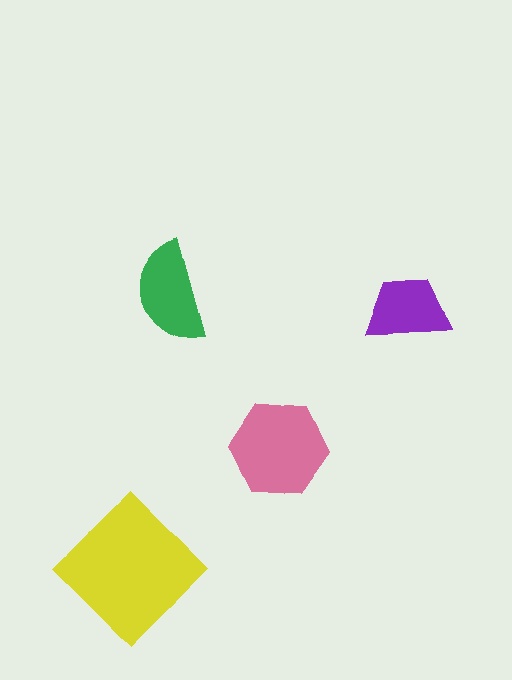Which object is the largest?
The yellow diamond.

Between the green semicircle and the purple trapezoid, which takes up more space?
The green semicircle.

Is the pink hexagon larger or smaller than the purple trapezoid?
Larger.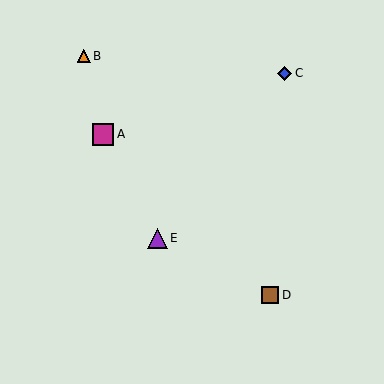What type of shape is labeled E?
Shape E is a purple triangle.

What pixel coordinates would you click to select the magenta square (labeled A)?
Click at (103, 134) to select the magenta square A.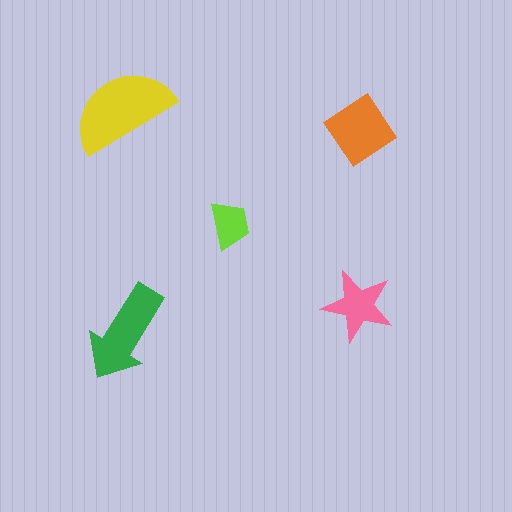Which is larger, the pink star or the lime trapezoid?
The pink star.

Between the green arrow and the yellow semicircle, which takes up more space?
The yellow semicircle.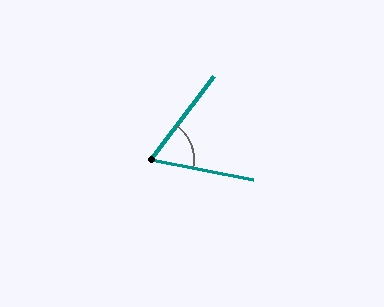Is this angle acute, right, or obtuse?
It is acute.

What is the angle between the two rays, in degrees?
Approximately 64 degrees.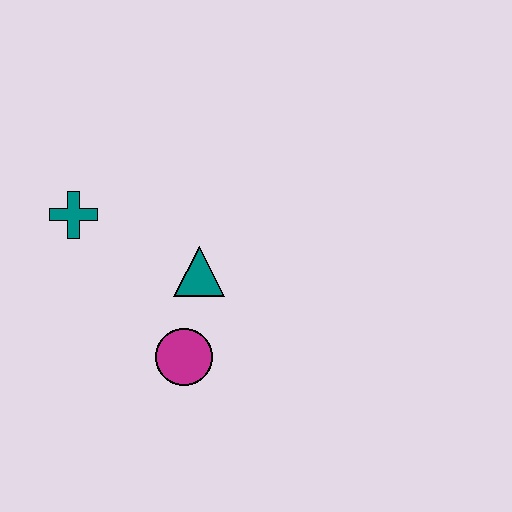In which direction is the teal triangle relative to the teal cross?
The teal triangle is to the right of the teal cross.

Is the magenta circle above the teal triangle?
No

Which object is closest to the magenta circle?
The teal triangle is closest to the magenta circle.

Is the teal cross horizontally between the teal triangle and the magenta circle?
No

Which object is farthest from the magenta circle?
The teal cross is farthest from the magenta circle.